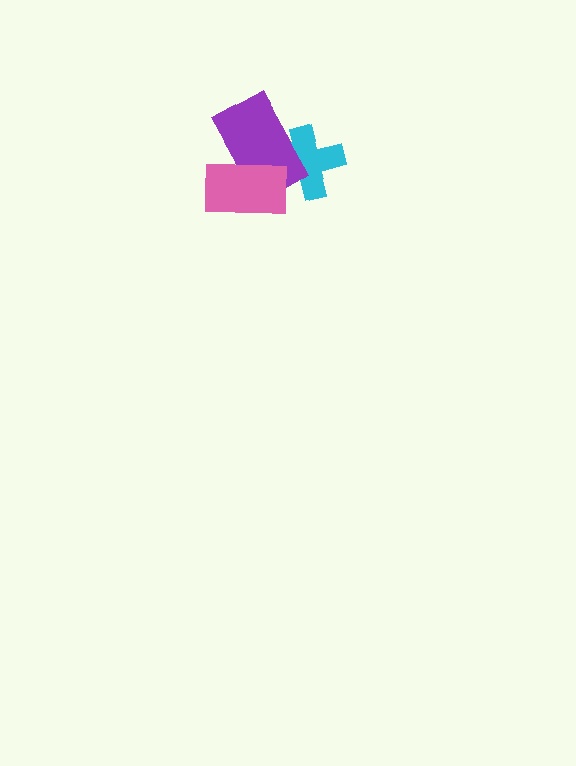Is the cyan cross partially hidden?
Yes, it is partially covered by another shape.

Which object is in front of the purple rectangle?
The pink rectangle is in front of the purple rectangle.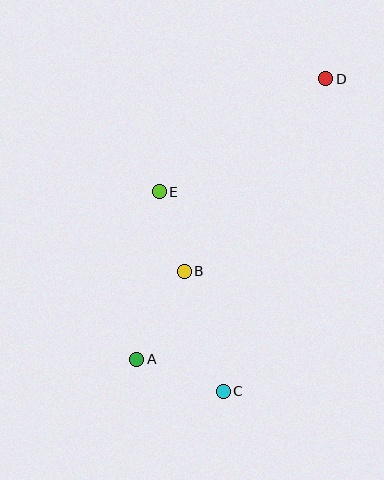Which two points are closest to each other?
Points B and E are closest to each other.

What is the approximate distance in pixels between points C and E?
The distance between C and E is approximately 209 pixels.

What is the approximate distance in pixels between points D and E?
The distance between D and E is approximately 201 pixels.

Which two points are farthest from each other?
Points A and D are farthest from each other.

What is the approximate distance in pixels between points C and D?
The distance between C and D is approximately 329 pixels.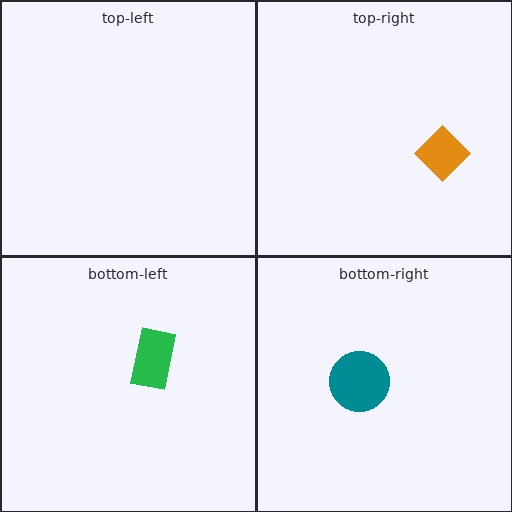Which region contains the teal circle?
The bottom-right region.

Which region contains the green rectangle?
The bottom-left region.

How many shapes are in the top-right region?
1.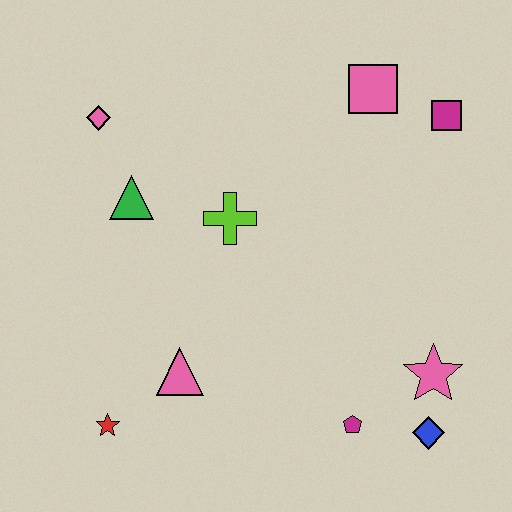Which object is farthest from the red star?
The magenta square is farthest from the red star.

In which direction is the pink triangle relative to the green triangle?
The pink triangle is below the green triangle.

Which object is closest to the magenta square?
The pink square is closest to the magenta square.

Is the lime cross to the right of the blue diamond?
No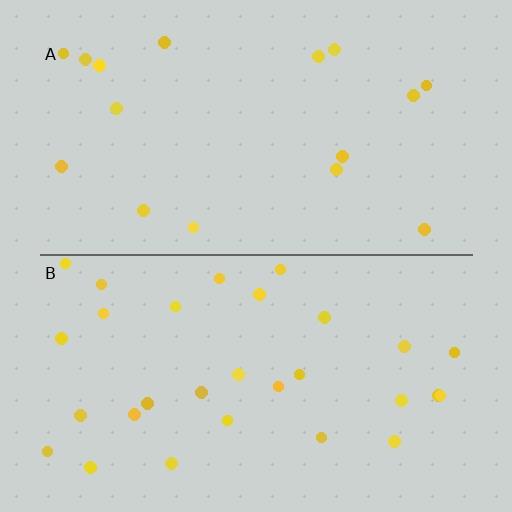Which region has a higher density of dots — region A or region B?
B (the bottom).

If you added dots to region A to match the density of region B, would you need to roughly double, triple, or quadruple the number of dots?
Approximately double.